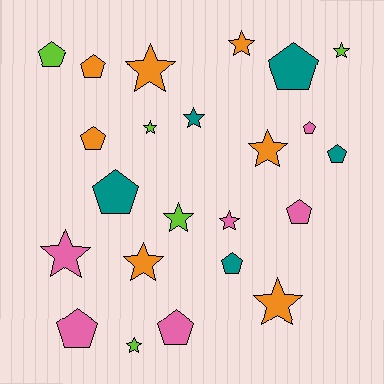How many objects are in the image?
There are 23 objects.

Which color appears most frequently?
Orange, with 7 objects.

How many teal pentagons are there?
There are 4 teal pentagons.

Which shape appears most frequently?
Star, with 12 objects.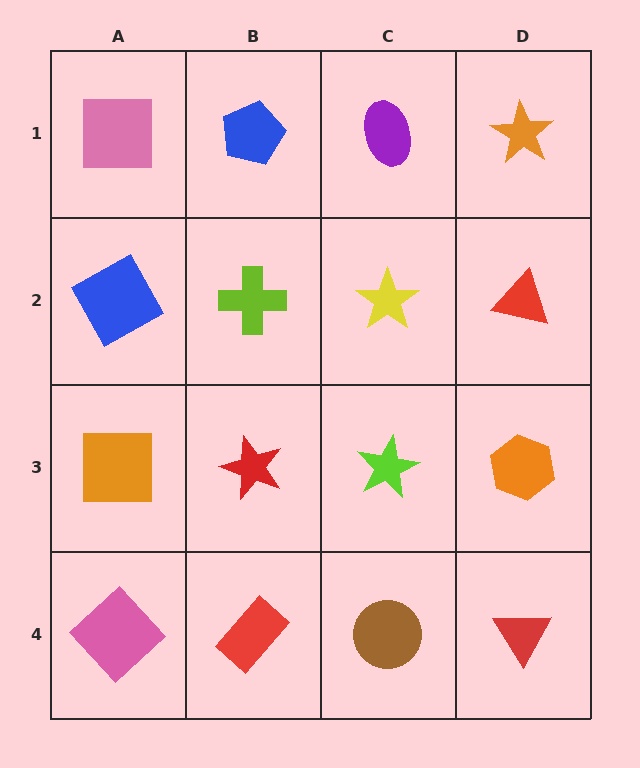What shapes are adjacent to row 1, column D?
A red triangle (row 2, column D), a purple ellipse (row 1, column C).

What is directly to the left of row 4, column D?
A brown circle.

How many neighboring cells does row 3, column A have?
3.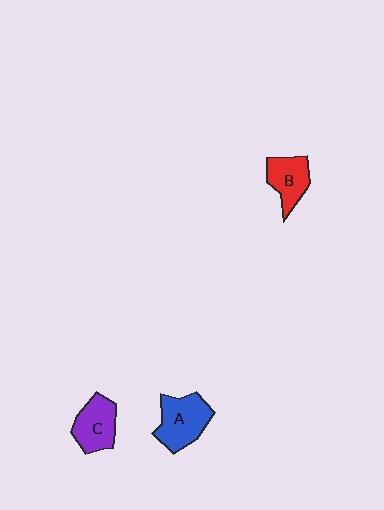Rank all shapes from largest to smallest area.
From largest to smallest: A (blue), C (purple), B (red).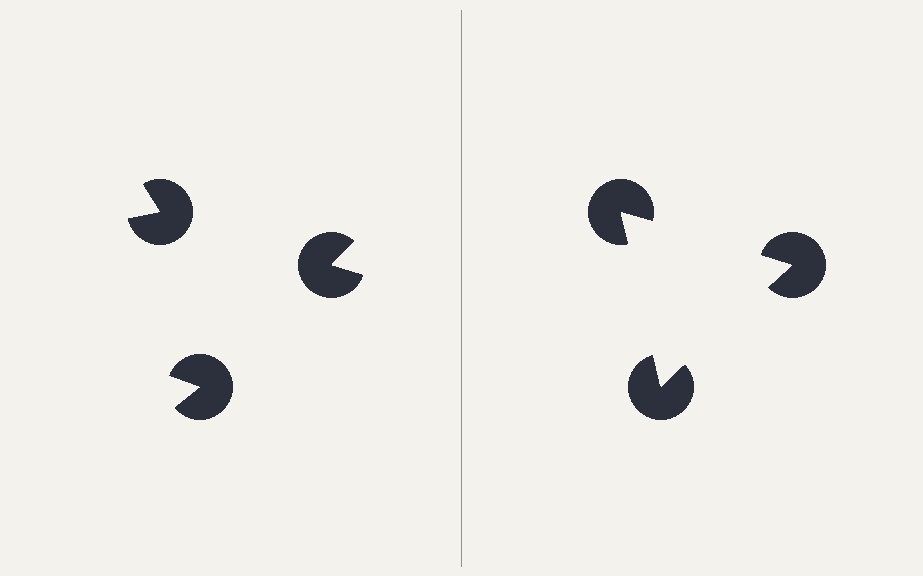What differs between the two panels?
The pac-man discs are positioned identically on both sides; only the wedge orientations differ. On the right they align to a triangle; on the left they are misaligned.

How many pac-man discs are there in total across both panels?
6 — 3 on each side.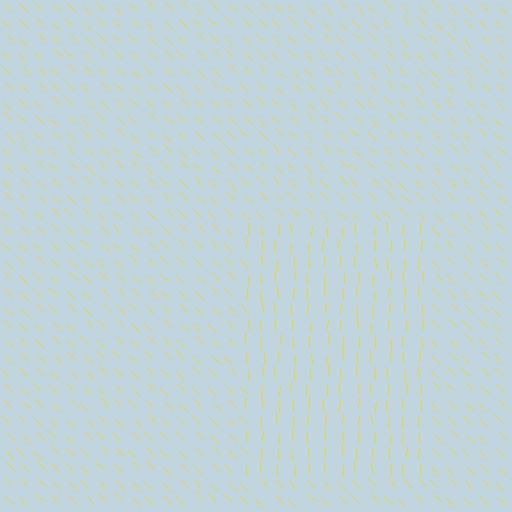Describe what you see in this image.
The image is filled with small yellow line segments. A rectangle region in the image has lines oriented differently from the surrounding lines, creating a visible texture boundary.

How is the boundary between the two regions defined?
The boundary is defined purely by a change in line orientation (approximately 45 degrees difference). All lines are the same color and thickness.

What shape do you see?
I see a rectangle.